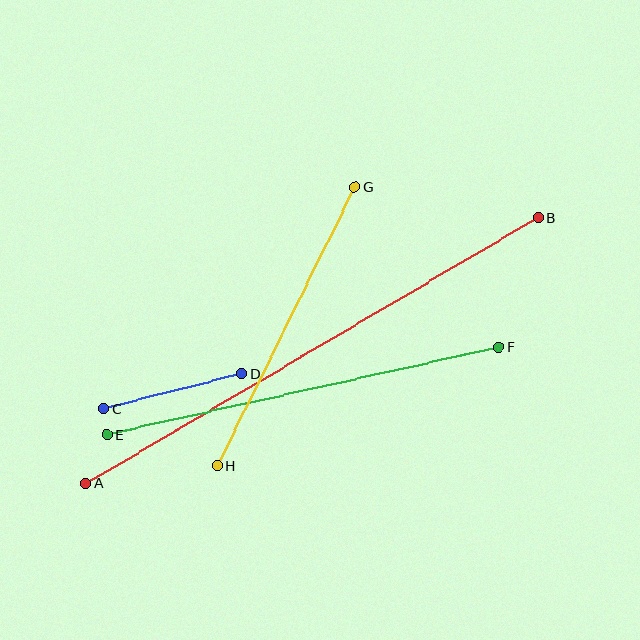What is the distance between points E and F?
The distance is approximately 402 pixels.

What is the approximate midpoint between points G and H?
The midpoint is at approximately (286, 327) pixels.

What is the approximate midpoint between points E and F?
The midpoint is at approximately (303, 391) pixels.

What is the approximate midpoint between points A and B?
The midpoint is at approximately (312, 351) pixels.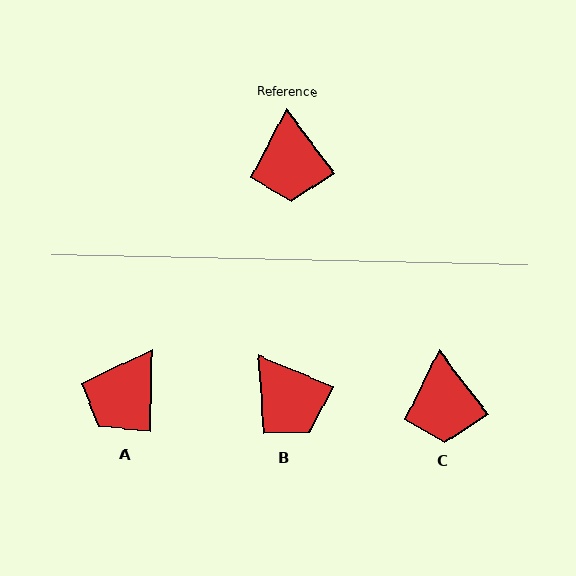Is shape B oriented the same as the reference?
No, it is off by about 30 degrees.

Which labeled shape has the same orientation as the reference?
C.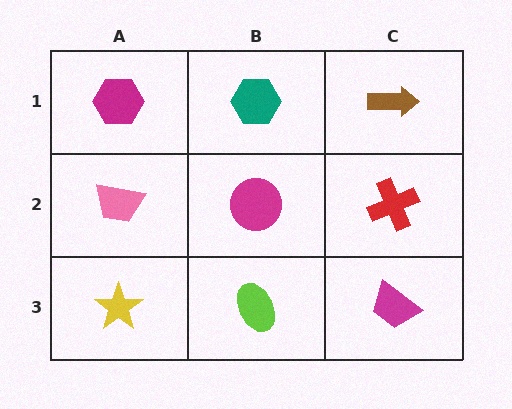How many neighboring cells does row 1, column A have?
2.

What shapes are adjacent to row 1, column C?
A red cross (row 2, column C), a teal hexagon (row 1, column B).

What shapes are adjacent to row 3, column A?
A pink trapezoid (row 2, column A), a lime ellipse (row 3, column B).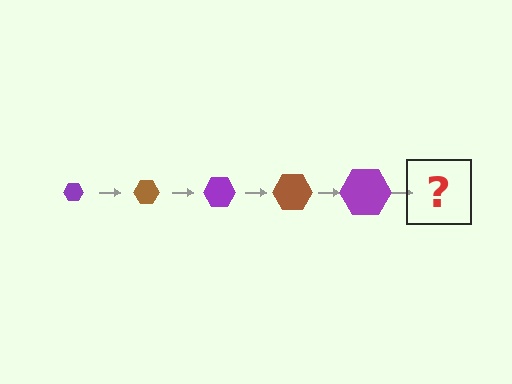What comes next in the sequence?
The next element should be a brown hexagon, larger than the previous one.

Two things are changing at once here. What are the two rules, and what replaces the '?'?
The two rules are that the hexagon grows larger each step and the color cycles through purple and brown. The '?' should be a brown hexagon, larger than the previous one.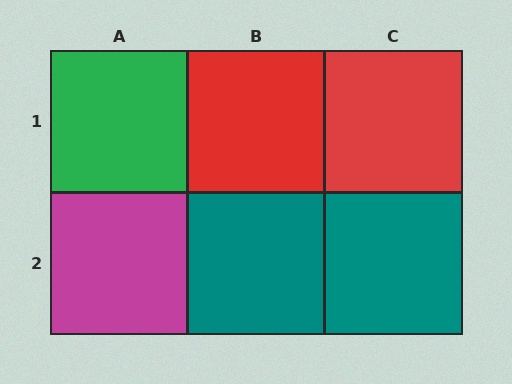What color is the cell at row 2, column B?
Teal.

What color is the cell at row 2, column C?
Teal.